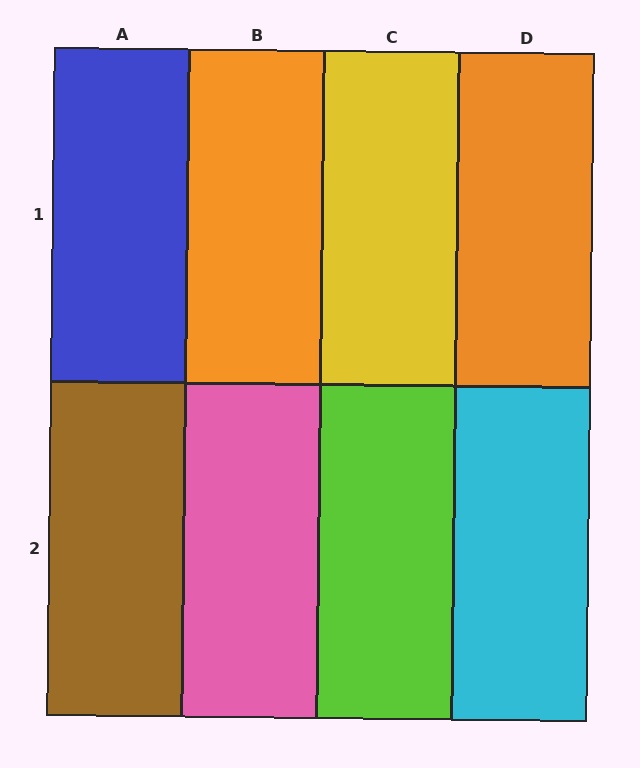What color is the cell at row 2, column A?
Brown.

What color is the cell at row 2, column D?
Cyan.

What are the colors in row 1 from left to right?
Blue, orange, yellow, orange.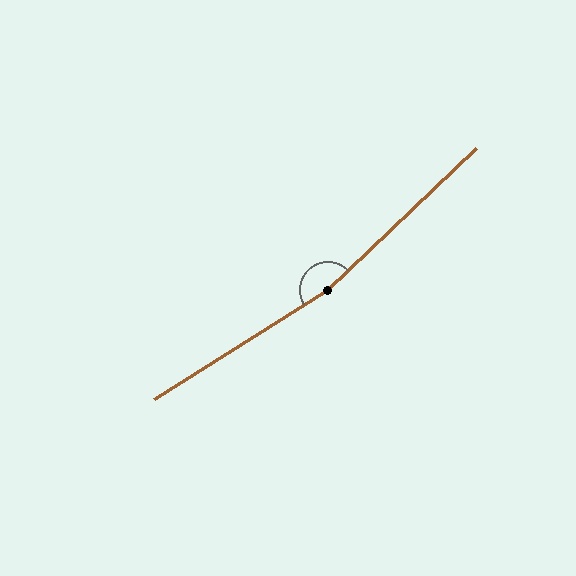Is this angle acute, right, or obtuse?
It is obtuse.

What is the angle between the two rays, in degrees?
Approximately 169 degrees.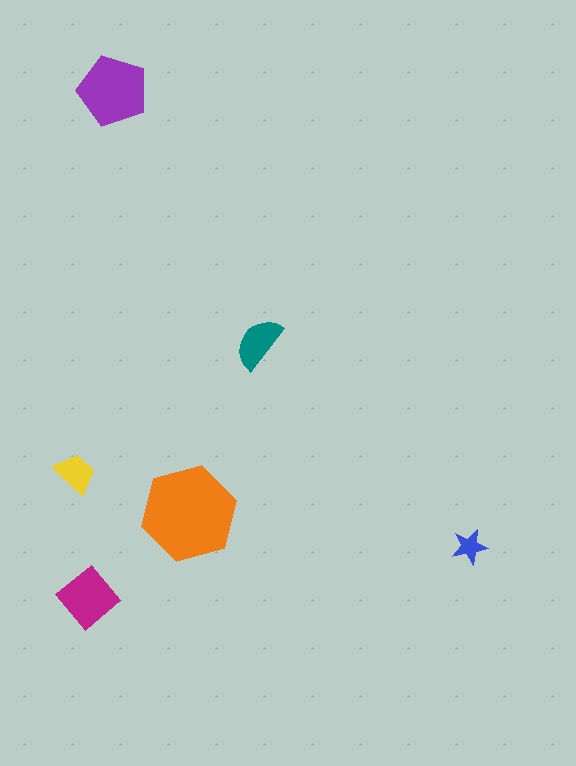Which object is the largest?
The orange hexagon.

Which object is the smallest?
The blue star.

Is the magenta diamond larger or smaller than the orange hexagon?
Smaller.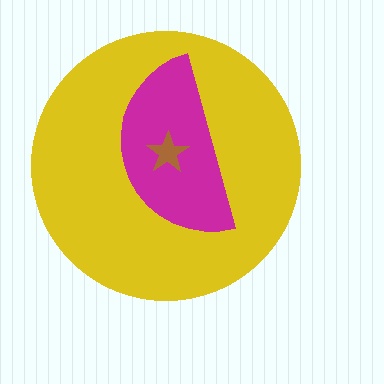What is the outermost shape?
The yellow circle.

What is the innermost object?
The brown star.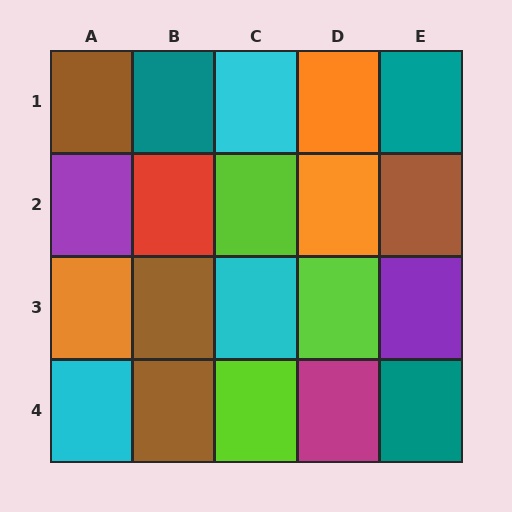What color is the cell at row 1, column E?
Teal.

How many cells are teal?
3 cells are teal.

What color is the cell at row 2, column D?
Orange.